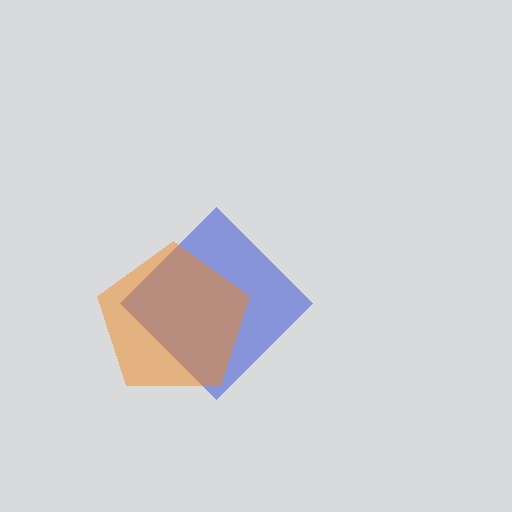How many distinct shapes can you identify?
There are 2 distinct shapes: a blue diamond, an orange pentagon.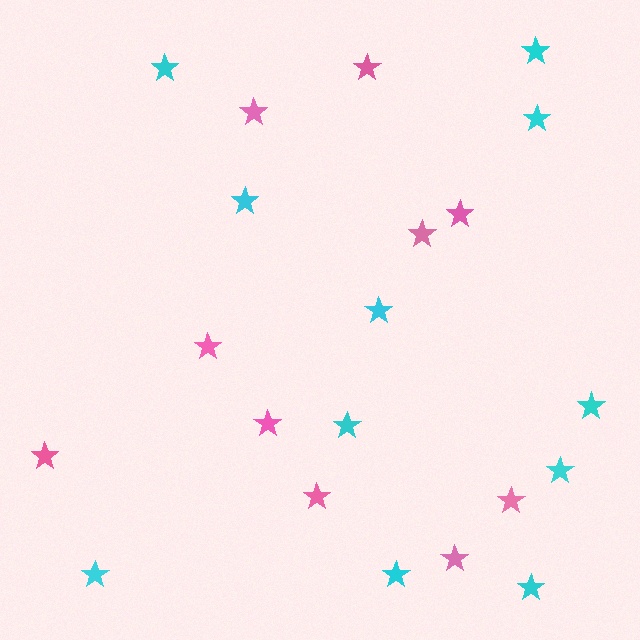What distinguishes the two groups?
There are 2 groups: one group of cyan stars (11) and one group of pink stars (10).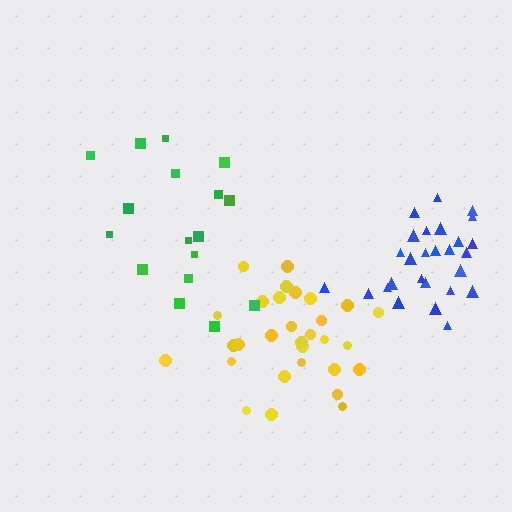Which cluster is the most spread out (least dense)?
Green.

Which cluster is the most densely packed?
Blue.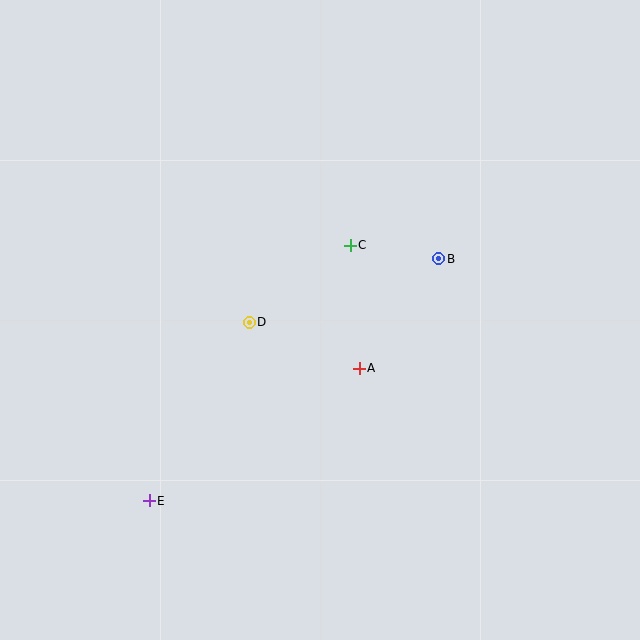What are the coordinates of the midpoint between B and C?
The midpoint between B and C is at (394, 252).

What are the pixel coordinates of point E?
Point E is at (149, 501).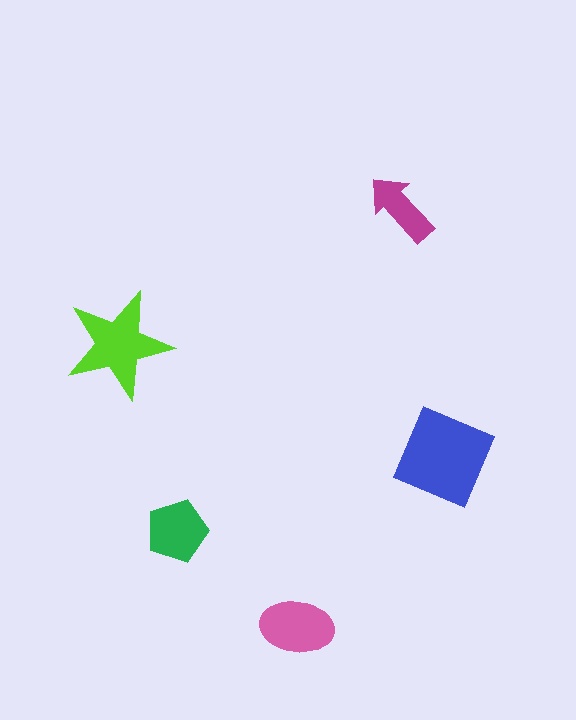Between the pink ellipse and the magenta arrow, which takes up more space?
The pink ellipse.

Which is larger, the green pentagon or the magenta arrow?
The green pentagon.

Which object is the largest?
The blue square.